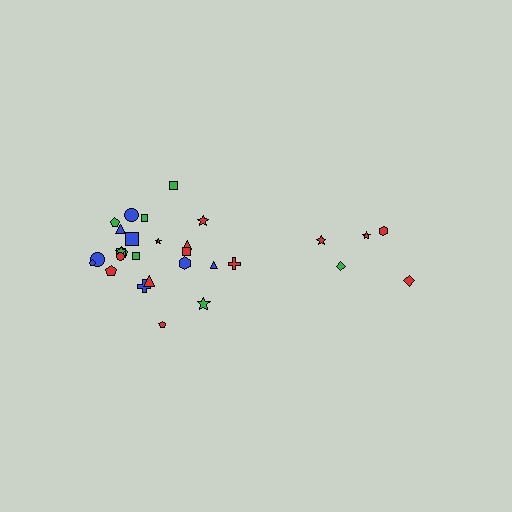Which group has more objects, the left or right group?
The left group.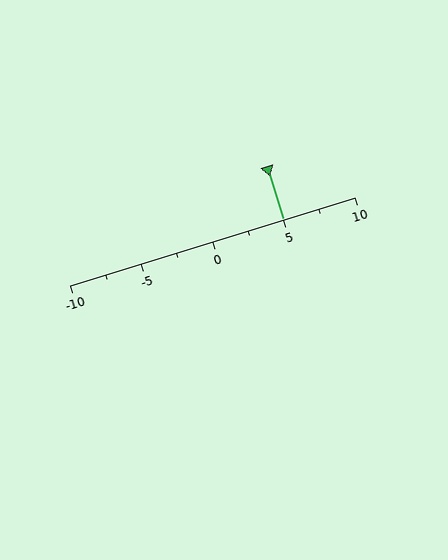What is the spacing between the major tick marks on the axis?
The major ticks are spaced 5 apart.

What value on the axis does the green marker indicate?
The marker indicates approximately 5.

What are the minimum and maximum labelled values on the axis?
The axis runs from -10 to 10.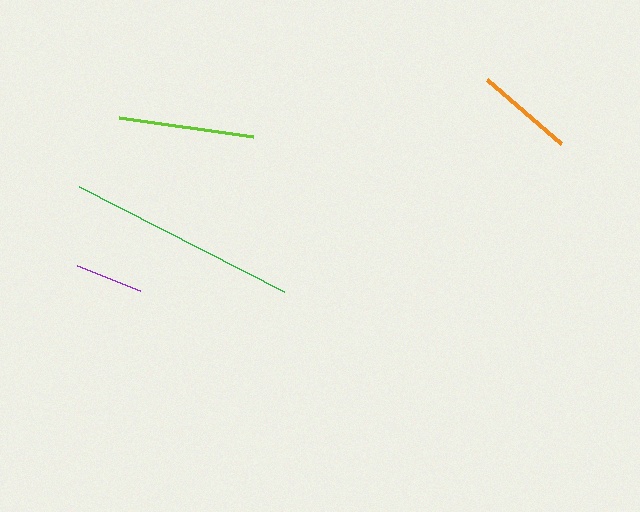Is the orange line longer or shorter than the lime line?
The lime line is longer than the orange line.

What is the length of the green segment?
The green segment is approximately 230 pixels long.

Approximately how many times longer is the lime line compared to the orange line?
The lime line is approximately 1.4 times the length of the orange line.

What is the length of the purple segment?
The purple segment is approximately 67 pixels long.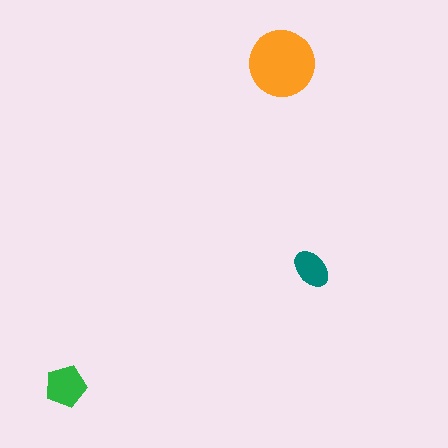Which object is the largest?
The orange circle.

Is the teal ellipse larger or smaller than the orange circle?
Smaller.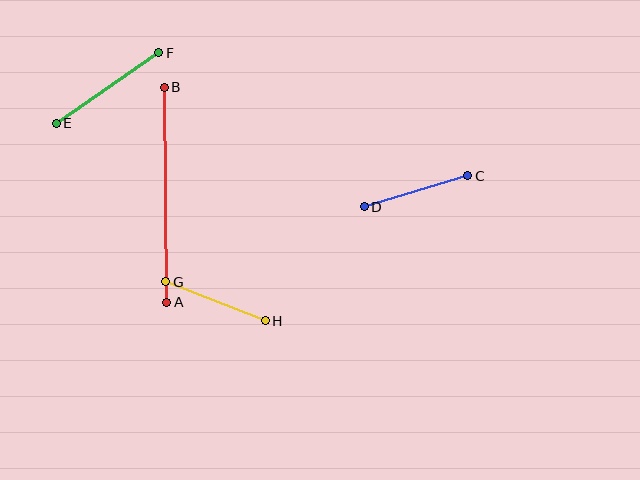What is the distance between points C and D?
The distance is approximately 108 pixels.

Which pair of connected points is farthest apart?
Points A and B are farthest apart.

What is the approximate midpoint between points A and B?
The midpoint is at approximately (165, 195) pixels.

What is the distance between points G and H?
The distance is approximately 106 pixels.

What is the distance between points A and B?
The distance is approximately 215 pixels.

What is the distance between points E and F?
The distance is approximately 125 pixels.